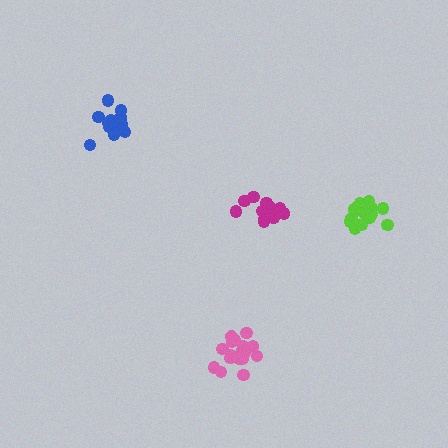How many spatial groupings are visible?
There are 4 spatial groupings.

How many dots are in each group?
Group 1: 18 dots, Group 2: 13 dots, Group 3: 19 dots, Group 4: 13 dots (63 total).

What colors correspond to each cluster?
The clusters are colored: pink, blue, lime, magenta.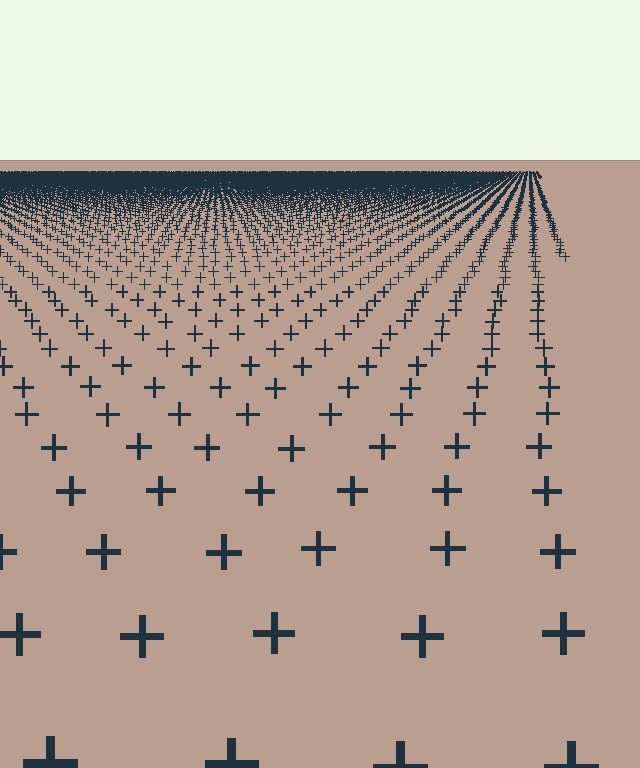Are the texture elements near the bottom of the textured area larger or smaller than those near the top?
Larger. Near the bottom, elements are closer to the viewer and appear at a bigger on-screen size.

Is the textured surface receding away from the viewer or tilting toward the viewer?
The surface is receding away from the viewer. Texture elements get smaller and denser toward the top.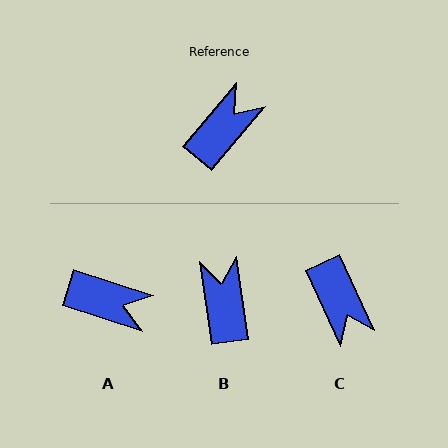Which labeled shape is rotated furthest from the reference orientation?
C, about 114 degrees away.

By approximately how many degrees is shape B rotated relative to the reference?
Approximately 49 degrees counter-clockwise.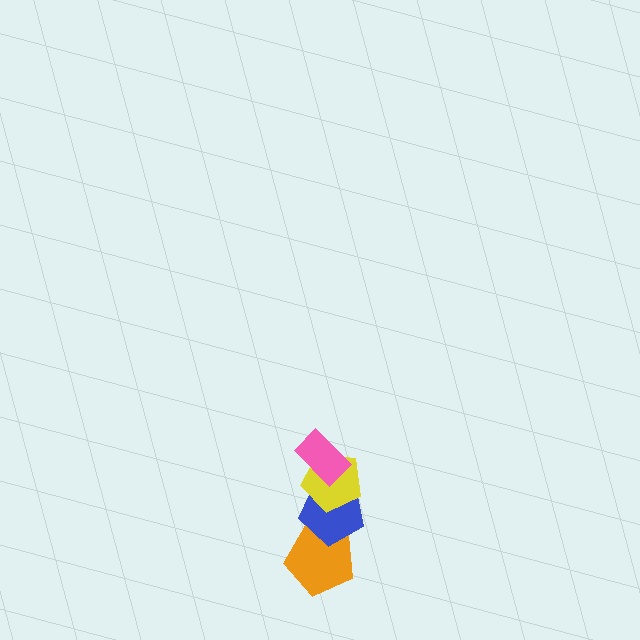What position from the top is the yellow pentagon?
The yellow pentagon is 2nd from the top.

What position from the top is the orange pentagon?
The orange pentagon is 4th from the top.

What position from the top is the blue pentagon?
The blue pentagon is 3rd from the top.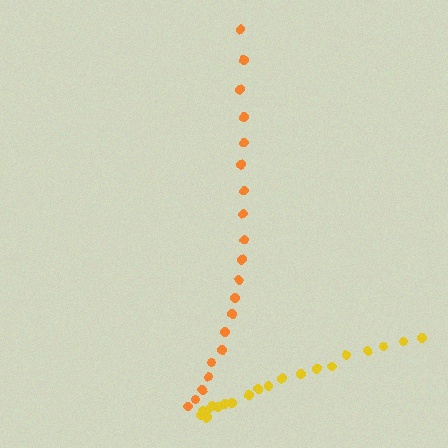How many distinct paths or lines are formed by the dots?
There are 2 distinct paths.